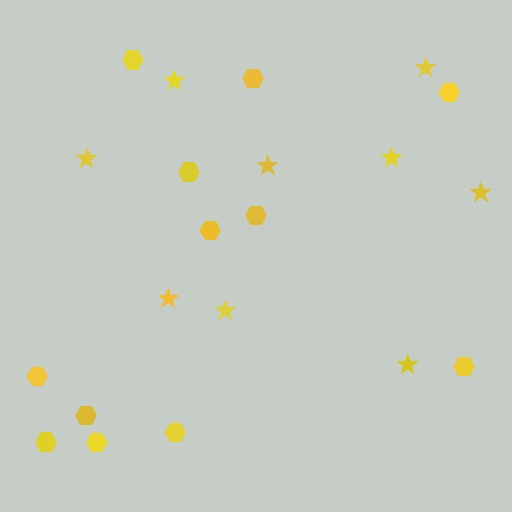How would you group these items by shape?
There are 2 groups: one group of hexagons (12) and one group of stars (9).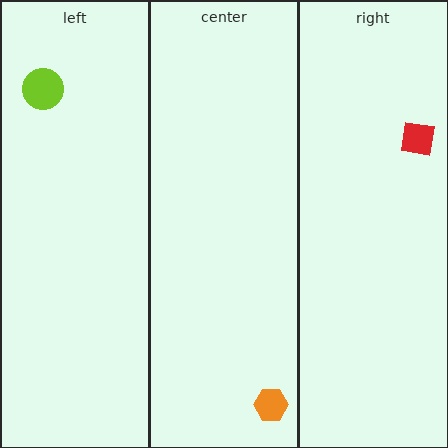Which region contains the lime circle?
The left region.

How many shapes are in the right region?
1.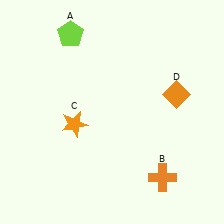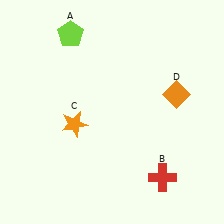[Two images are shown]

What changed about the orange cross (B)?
In Image 1, B is orange. In Image 2, it changed to red.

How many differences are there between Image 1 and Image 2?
There is 1 difference between the two images.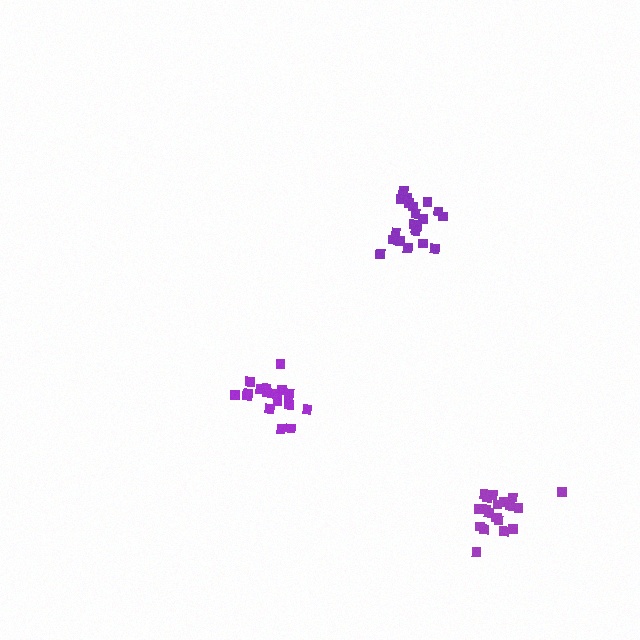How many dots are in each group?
Group 1: 21 dots, Group 2: 19 dots, Group 3: 19 dots (59 total).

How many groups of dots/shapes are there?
There are 3 groups.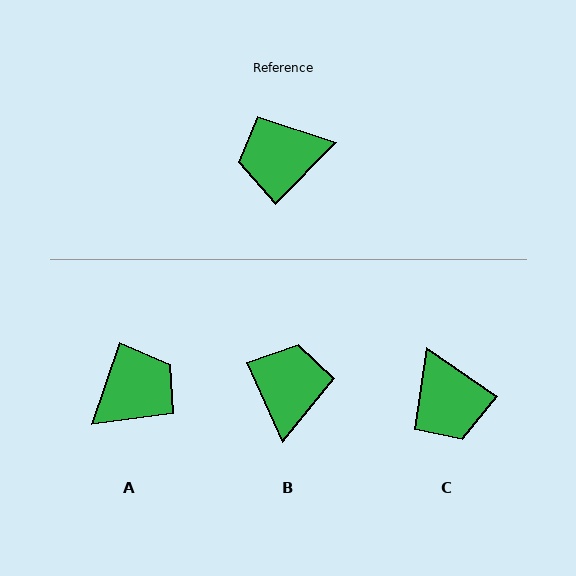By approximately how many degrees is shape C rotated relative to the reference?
Approximately 100 degrees counter-clockwise.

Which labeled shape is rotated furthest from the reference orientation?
A, about 154 degrees away.